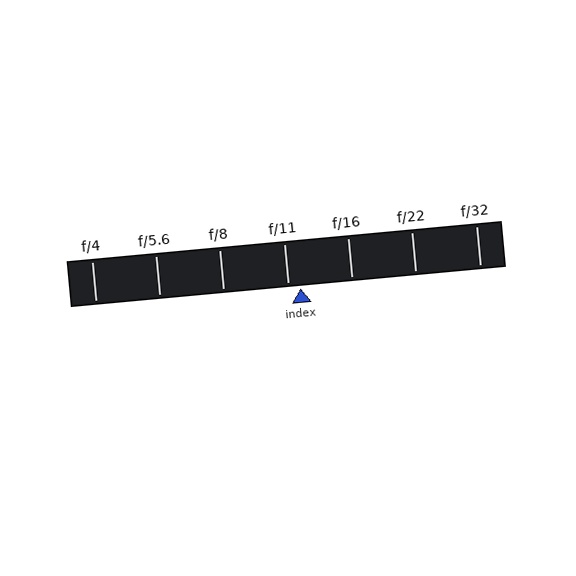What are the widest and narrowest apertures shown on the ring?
The widest aperture shown is f/4 and the narrowest is f/32.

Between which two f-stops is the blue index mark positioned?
The index mark is between f/11 and f/16.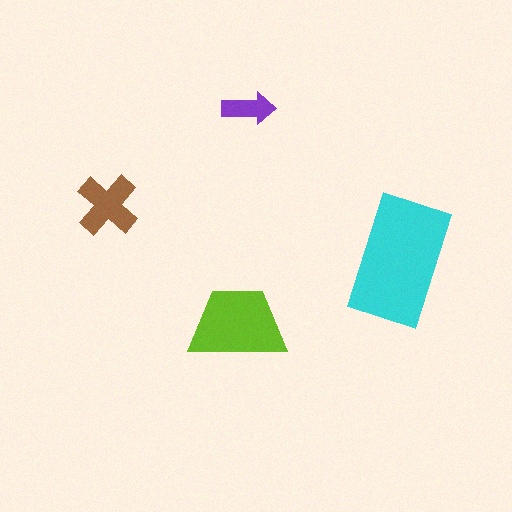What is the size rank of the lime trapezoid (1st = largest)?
2nd.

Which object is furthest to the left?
The brown cross is leftmost.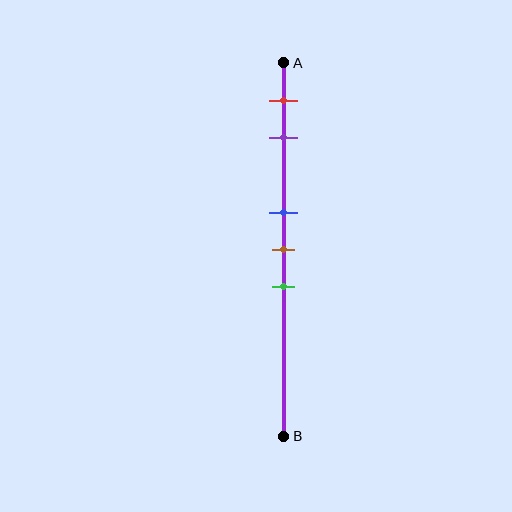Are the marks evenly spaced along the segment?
No, the marks are not evenly spaced.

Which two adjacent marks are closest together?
The blue and brown marks are the closest adjacent pair.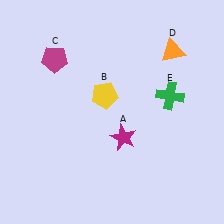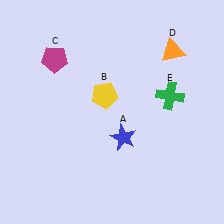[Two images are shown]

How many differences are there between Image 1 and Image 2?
There is 1 difference between the two images.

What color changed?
The star (A) changed from magenta in Image 1 to blue in Image 2.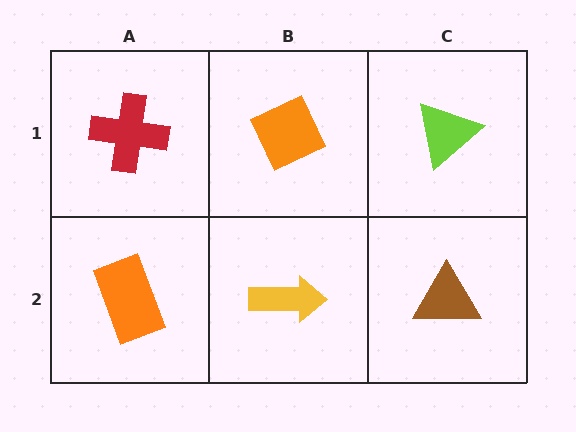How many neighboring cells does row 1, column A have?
2.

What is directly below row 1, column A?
An orange rectangle.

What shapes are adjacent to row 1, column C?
A brown triangle (row 2, column C), an orange diamond (row 1, column B).